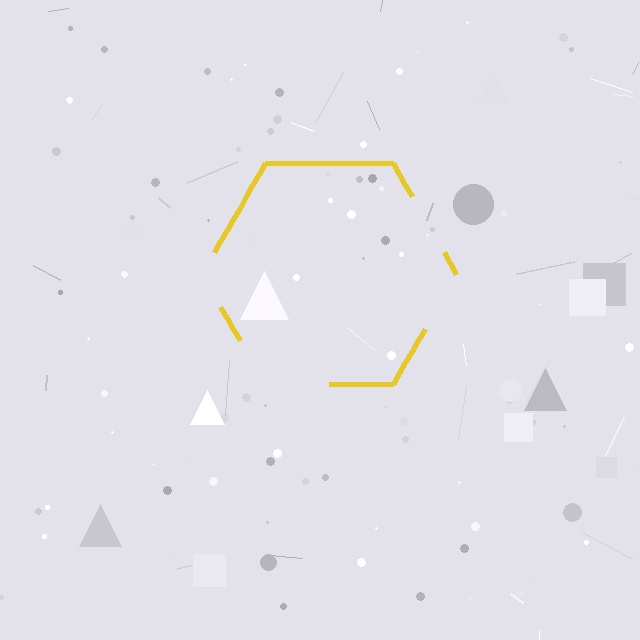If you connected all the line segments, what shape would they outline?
They would outline a hexagon.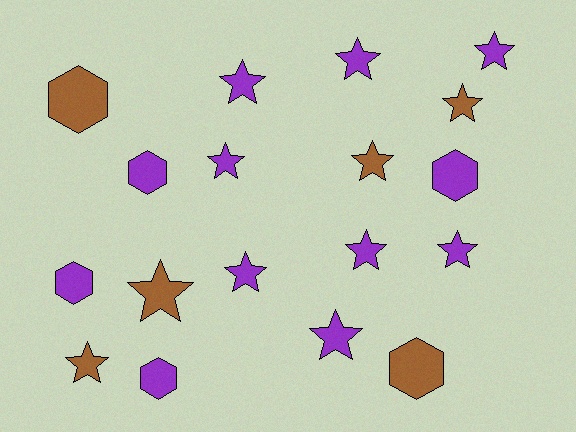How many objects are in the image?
There are 18 objects.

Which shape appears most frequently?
Star, with 12 objects.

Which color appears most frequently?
Purple, with 12 objects.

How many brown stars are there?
There are 4 brown stars.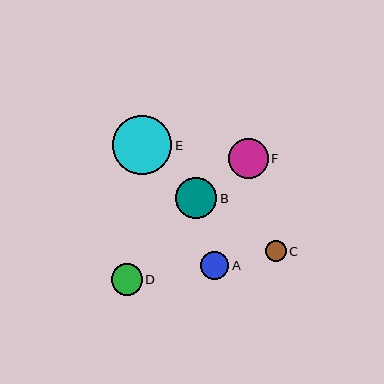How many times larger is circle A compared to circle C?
Circle A is approximately 1.3 times the size of circle C.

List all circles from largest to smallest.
From largest to smallest: E, B, F, D, A, C.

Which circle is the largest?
Circle E is the largest with a size of approximately 59 pixels.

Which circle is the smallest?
Circle C is the smallest with a size of approximately 21 pixels.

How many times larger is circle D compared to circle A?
Circle D is approximately 1.1 times the size of circle A.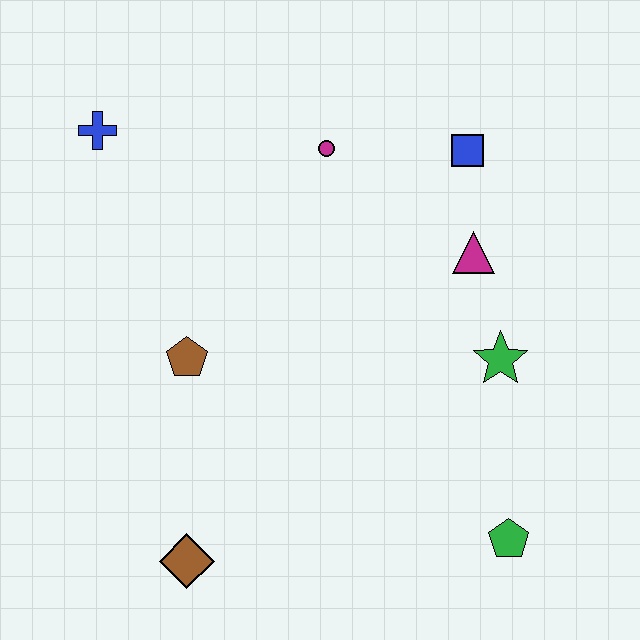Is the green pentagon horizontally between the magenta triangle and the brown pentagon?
No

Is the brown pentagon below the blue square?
Yes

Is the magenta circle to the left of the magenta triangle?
Yes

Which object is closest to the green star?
The magenta triangle is closest to the green star.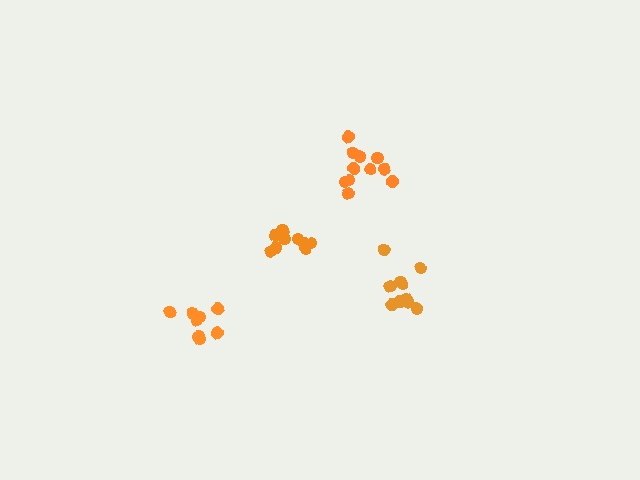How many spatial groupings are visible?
There are 4 spatial groupings.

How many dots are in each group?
Group 1: 8 dots, Group 2: 11 dots, Group 3: 10 dots, Group 4: 10 dots (39 total).